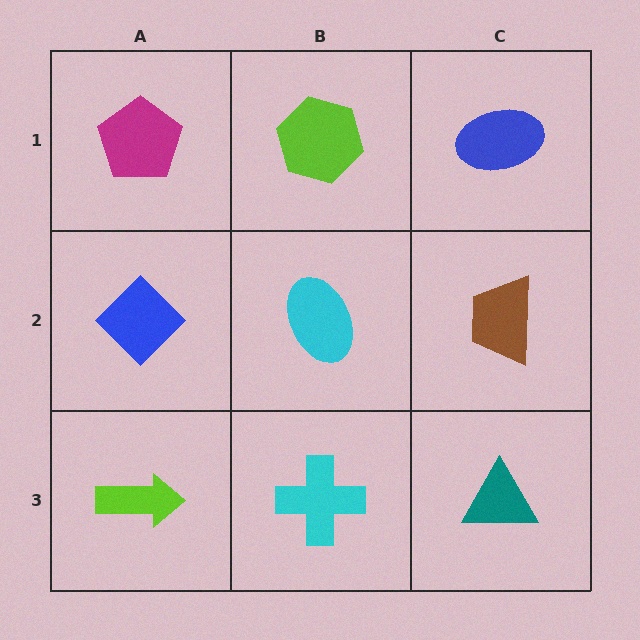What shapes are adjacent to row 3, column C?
A brown trapezoid (row 2, column C), a cyan cross (row 3, column B).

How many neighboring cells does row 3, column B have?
3.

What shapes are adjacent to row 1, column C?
A brown trapezoid (row 2, column C), a lime hexagon (row 1, column B).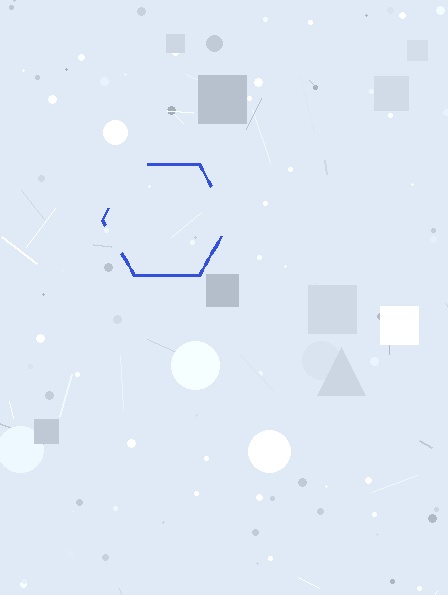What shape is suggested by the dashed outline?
The dashed outline suggests a hexagon.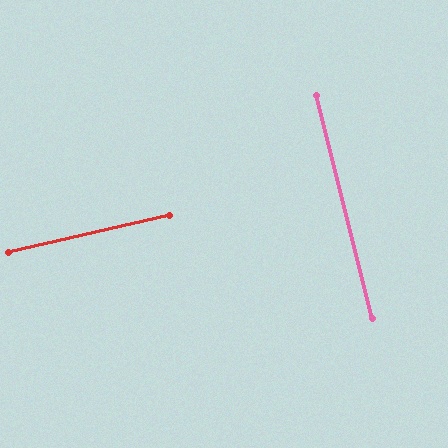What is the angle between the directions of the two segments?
Approximately 89 degrees.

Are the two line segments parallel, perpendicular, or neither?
Perpendicular — they meet at approximately 89°.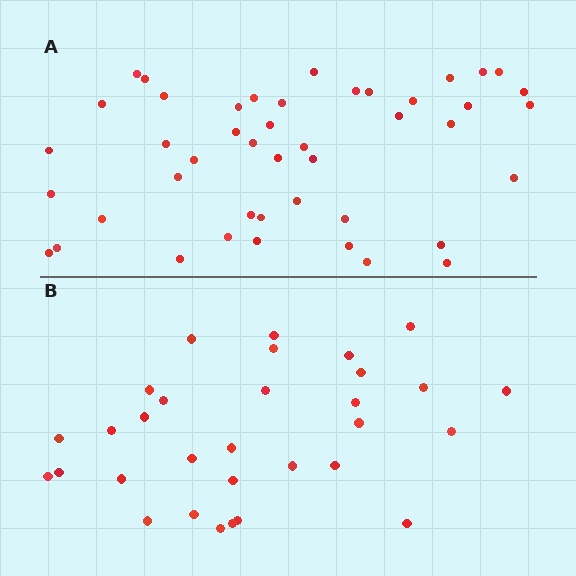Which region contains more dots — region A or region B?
Region A (the top region) has more dots.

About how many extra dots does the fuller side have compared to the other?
Region A has approximately 15 more dots than region B.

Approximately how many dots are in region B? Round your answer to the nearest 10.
About 30 dots. (The exact count is 31, which rounds to 30.)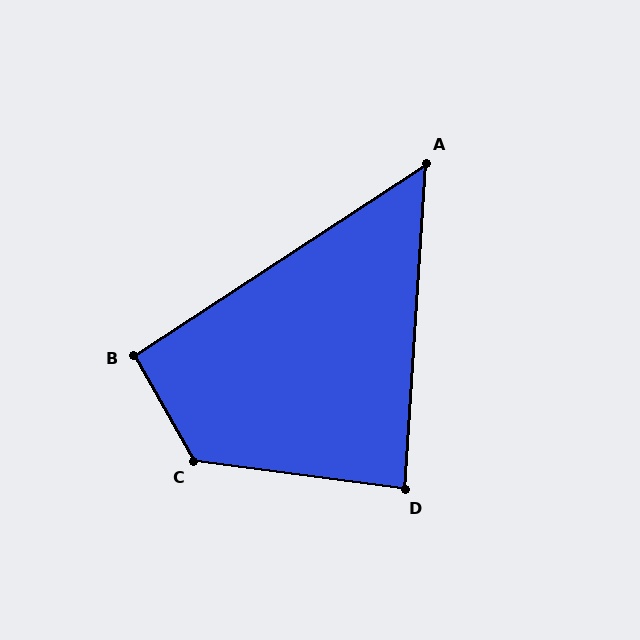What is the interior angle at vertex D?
Approximately 86 degrees (approximately right).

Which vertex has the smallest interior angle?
A, at approximately 53 degrees.